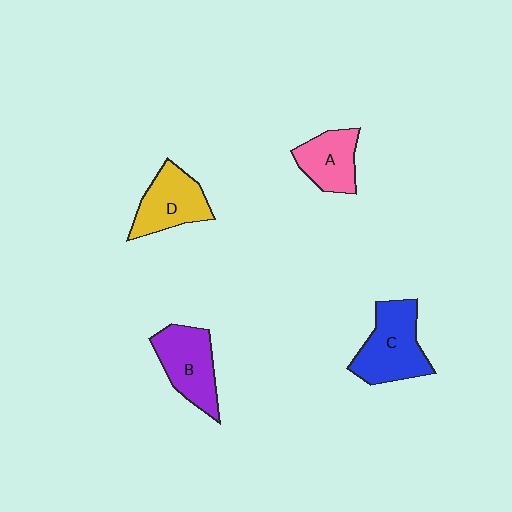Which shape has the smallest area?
Shape A (pink).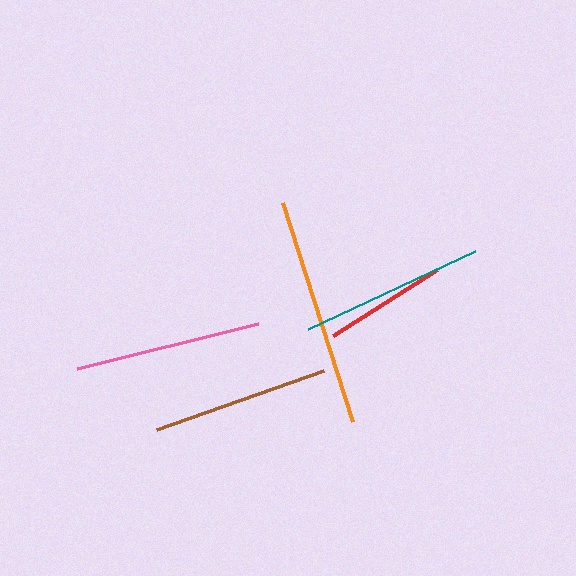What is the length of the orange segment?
The orange segment is approximately 230 pixels long.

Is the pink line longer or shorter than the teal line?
The pink line is longer than the teal line.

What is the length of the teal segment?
The teal segment is approximately 184 pixels long.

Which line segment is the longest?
The orange line is the longest at approximately 230 pixels.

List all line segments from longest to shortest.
From longest to shortest: orange, pink, teal, brown, red.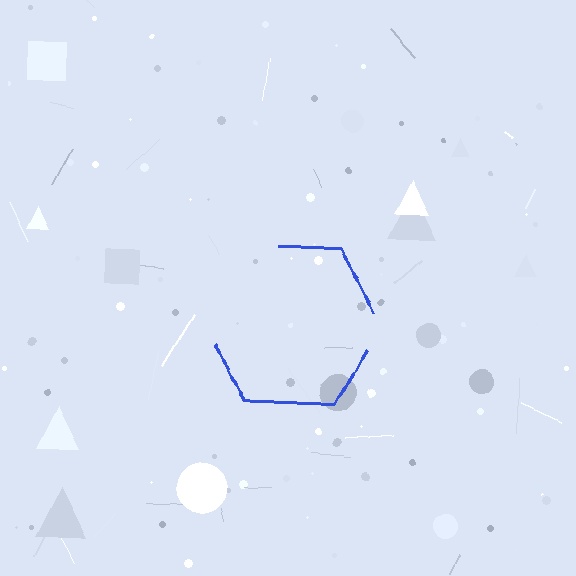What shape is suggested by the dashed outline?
The dashed outline suggests a hexagon.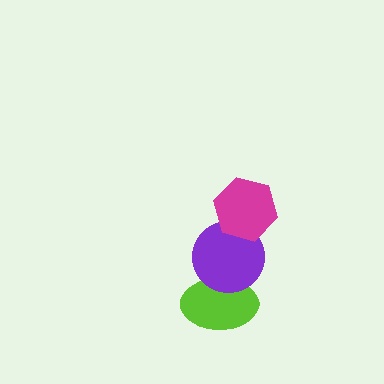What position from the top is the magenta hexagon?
The magenta hexagon is 1st from the top.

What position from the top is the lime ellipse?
The lime ellipse is 3rd from the top.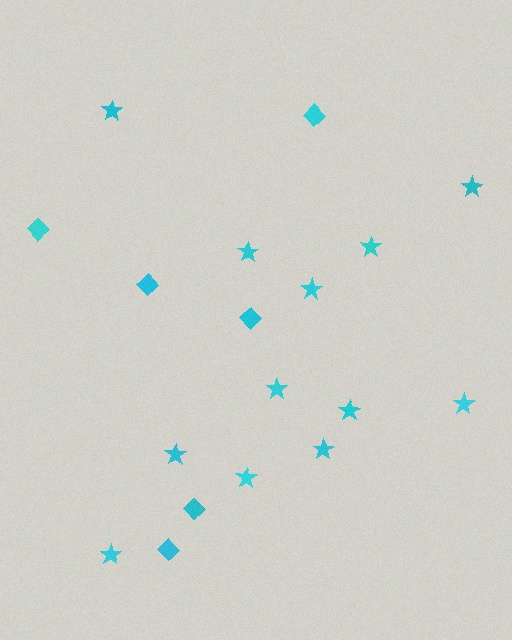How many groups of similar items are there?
There are 2 groups: one group of diamonds (6) and one group of stars (12).